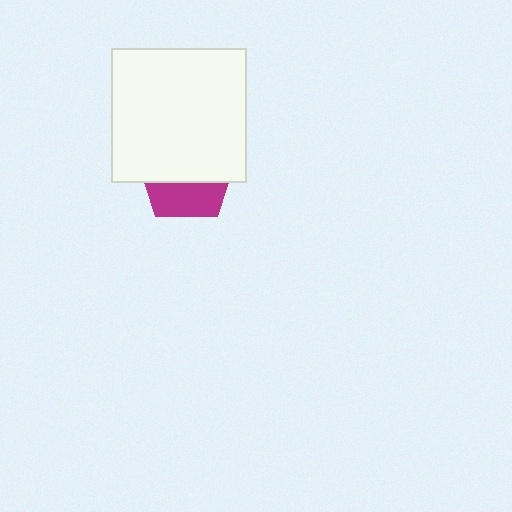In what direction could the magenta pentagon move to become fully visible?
The magenta pentagon could move down. That would shift it out from behind the white square entirely.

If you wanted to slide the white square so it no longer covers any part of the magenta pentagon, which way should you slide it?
Slide it up — that is the most direct way to separate the two shapes.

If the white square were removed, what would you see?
You would see the complete magenta pentagon.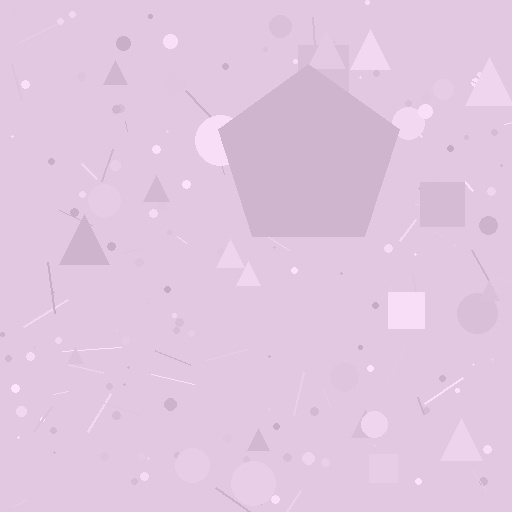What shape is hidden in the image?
A pentagon is hidden in the image.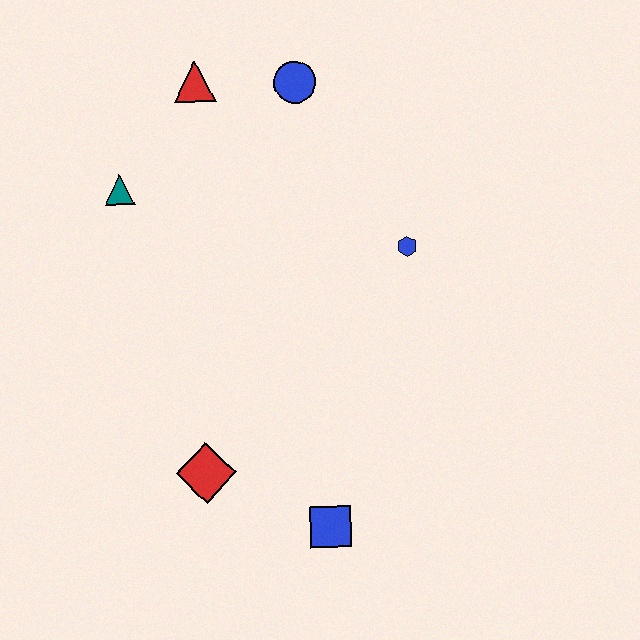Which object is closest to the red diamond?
The blue square is closest to the red diamond.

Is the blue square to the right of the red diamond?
Yes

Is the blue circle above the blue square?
Yes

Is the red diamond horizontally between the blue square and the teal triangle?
Yes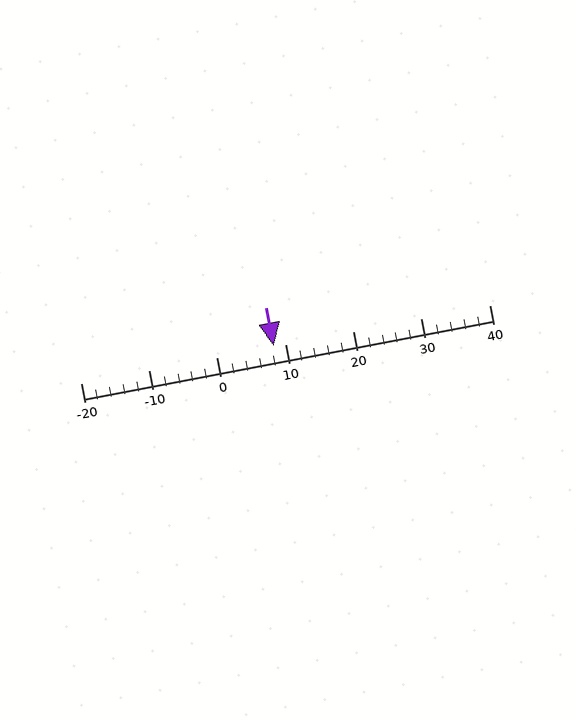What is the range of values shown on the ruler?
The ruler shows values from -20 to 40.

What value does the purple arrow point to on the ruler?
The purple arrow points to approximately 8.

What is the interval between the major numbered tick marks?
The major tick marks are spaced 10 units apart.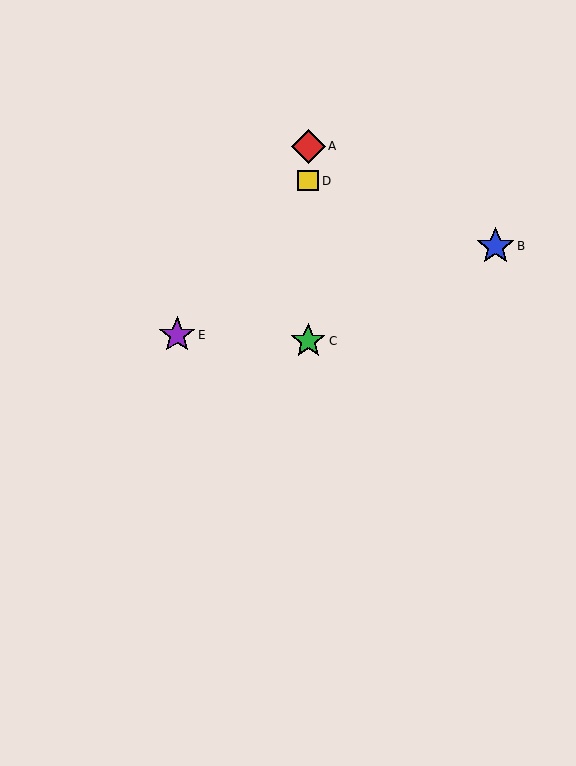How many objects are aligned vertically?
3 objects (A, C, D) are aligned vertically.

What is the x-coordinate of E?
Object E is at x≈177.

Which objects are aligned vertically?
Objects A, C, D are aligned vertically.